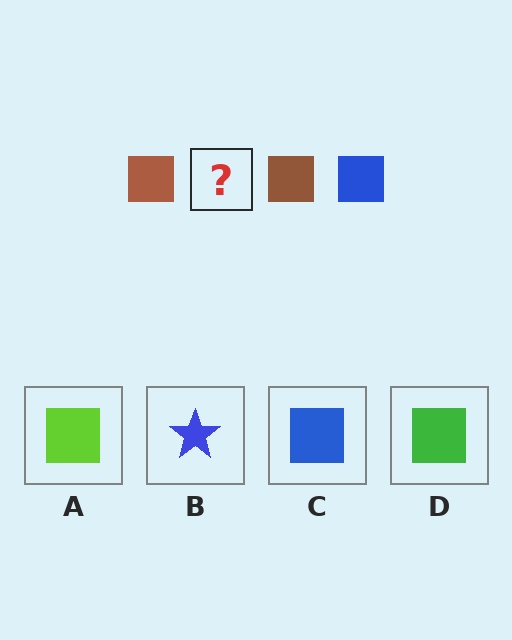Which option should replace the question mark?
Option C.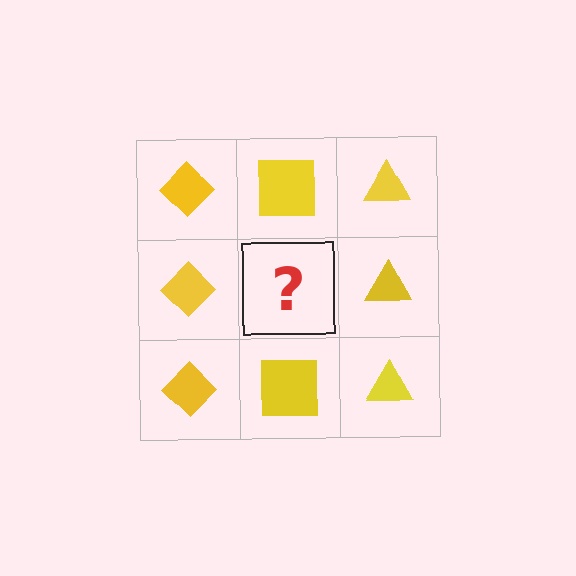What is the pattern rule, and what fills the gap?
The rule is that each column has a consistent shape. The gap should be filled with a yellow square.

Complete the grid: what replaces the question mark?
The question mark should be replaced with a yellow square.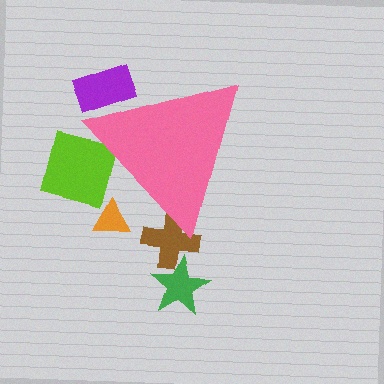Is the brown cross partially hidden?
Yes, the brown cross is partially hidden behind the pink triangle.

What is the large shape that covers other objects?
A pink triangle.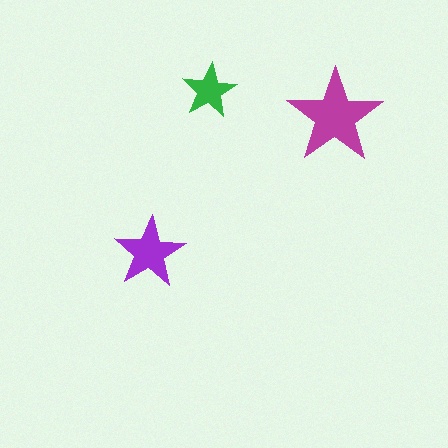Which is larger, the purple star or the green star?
The purple one.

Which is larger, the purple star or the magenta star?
The magenta one.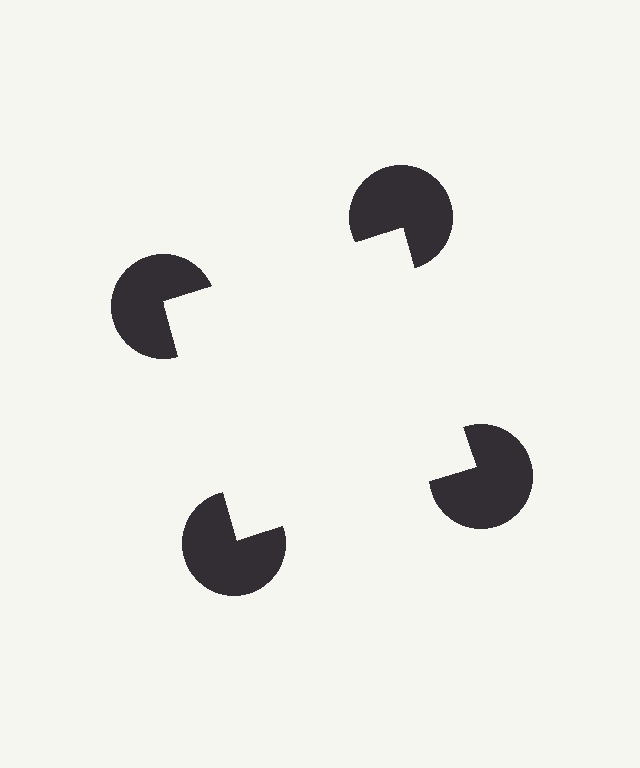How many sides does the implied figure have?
4 sides.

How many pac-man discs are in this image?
There are 4 — one at each vertex of the illusory square.